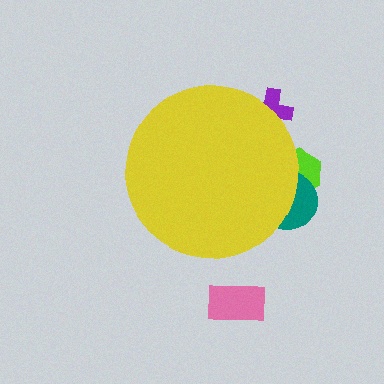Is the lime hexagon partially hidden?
Yes, the lime hexagon is partially hidden behind the yellow circle.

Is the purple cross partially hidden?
Yes, the purple cross is partially hidden behind the yellow circle.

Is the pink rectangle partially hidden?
No, the pink rectangle is fully visible.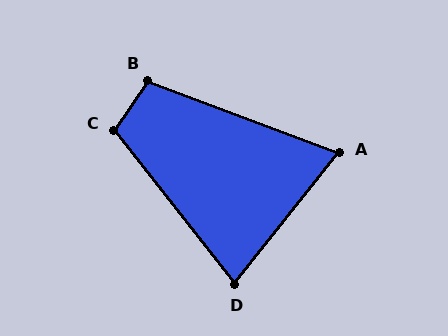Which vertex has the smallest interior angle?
A, at approximately 72 degrees.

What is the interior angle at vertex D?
Approximately 77 degrees (acute).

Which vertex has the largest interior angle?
C, at approximately 108 degrees.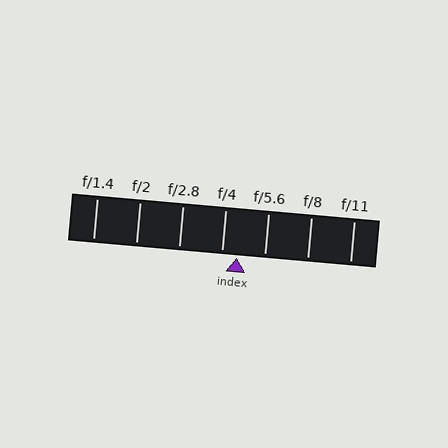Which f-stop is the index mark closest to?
The index mark is closest to f/4.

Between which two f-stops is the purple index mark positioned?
The index mark is between f/4 and f/5.6.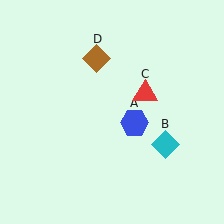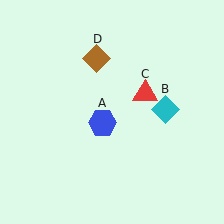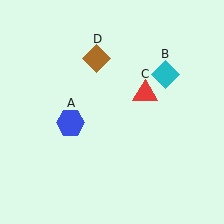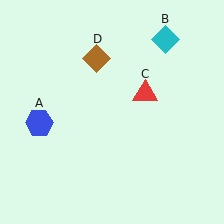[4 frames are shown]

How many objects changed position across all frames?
2 objects changed position: blue hexagon (object A), cyan diamond (object B).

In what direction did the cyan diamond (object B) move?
The cyan diamond (object B) moved up.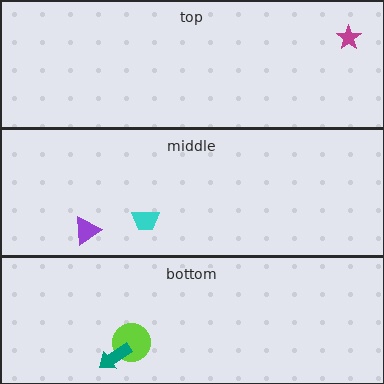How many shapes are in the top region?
1.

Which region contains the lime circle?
The bottom region.